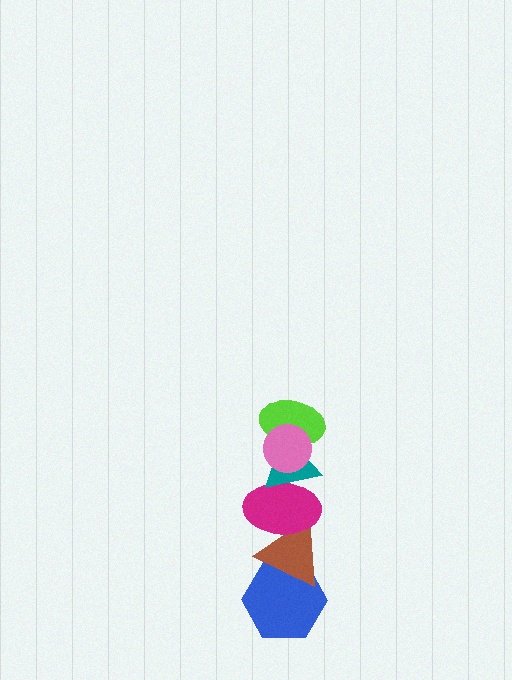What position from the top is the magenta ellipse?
The magenta ellipse is 4th from the top.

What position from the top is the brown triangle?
The brown triangle is 5th from the top.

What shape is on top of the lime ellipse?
The pink circle is on top of the lime ellipse.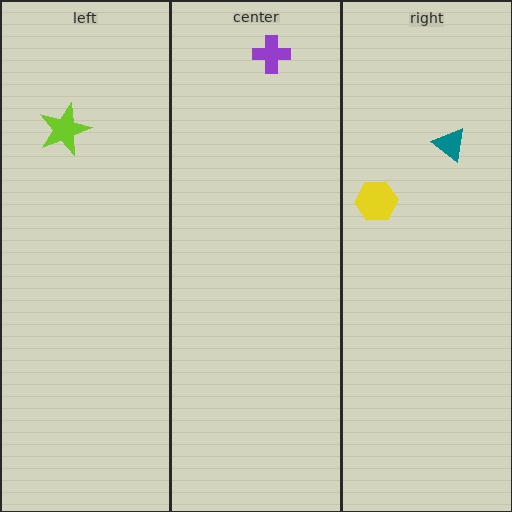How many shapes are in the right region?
2.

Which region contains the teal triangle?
The right region.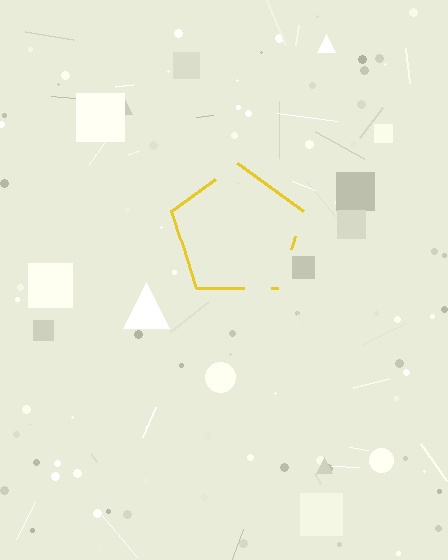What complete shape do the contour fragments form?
The contour fragments form a pentagon.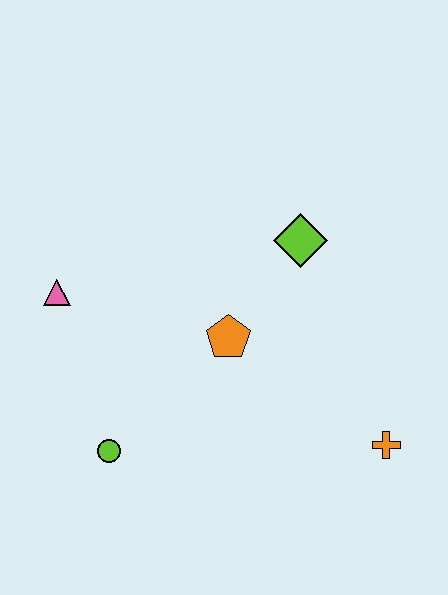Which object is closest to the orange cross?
The orange pentagon is closest to the orange cross.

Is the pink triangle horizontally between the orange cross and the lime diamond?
No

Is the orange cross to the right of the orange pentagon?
Yes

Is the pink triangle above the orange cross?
Yes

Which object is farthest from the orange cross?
The pink triangle is farthest from the orange cross.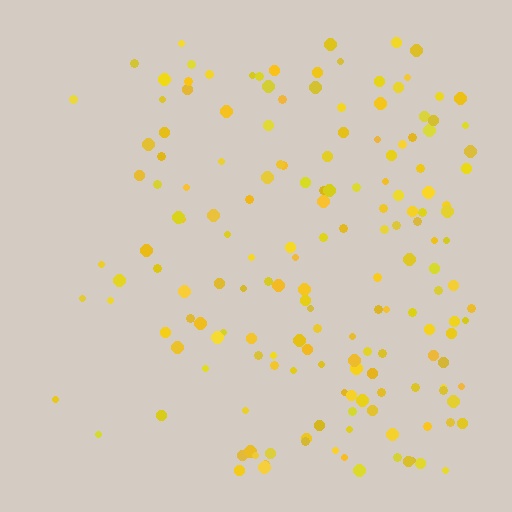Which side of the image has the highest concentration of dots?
The right.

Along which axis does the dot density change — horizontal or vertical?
Horizontal.